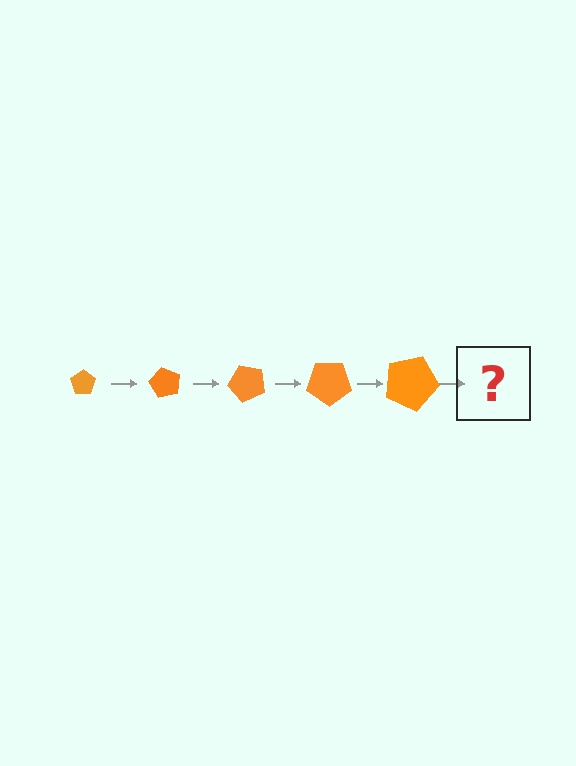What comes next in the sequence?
The next element should be a pentagon, larger than the previous one and rotated 300 degrees from the start.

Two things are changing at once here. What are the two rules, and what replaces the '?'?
The two rules are that the pentagon grows larger each step and it rotates 60 degrees each step. The '?' should be a pentagon, larger than the previous one and rotated 300 degrees from the start.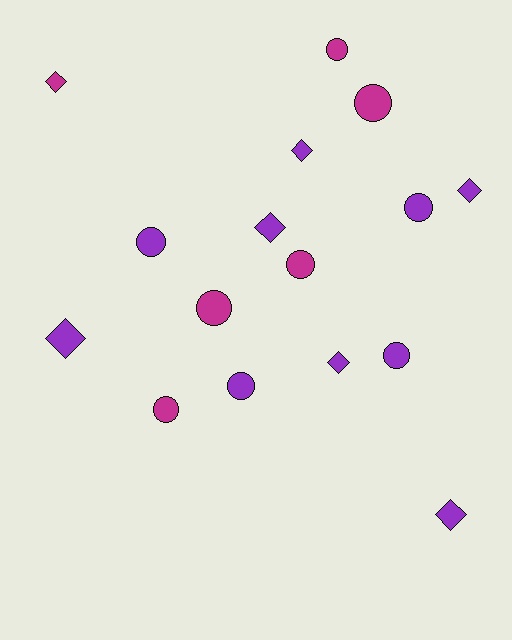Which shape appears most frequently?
Circle, with 9 objects.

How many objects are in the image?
There are 16 objects.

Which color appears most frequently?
Purple, with 10 objects.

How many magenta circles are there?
There are 5 magenta circles.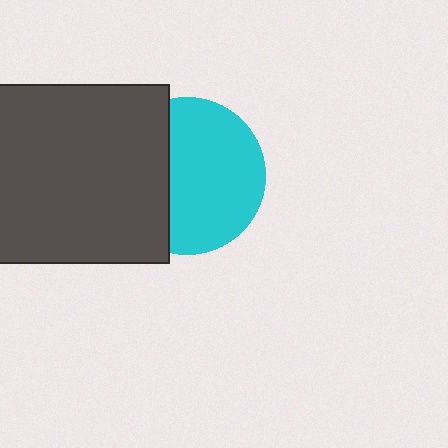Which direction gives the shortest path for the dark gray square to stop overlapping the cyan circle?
Moving left gives the shortest separation.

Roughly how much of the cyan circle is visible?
About half of it is visible (roughly 64%).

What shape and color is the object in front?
The object in front is a dark gray square.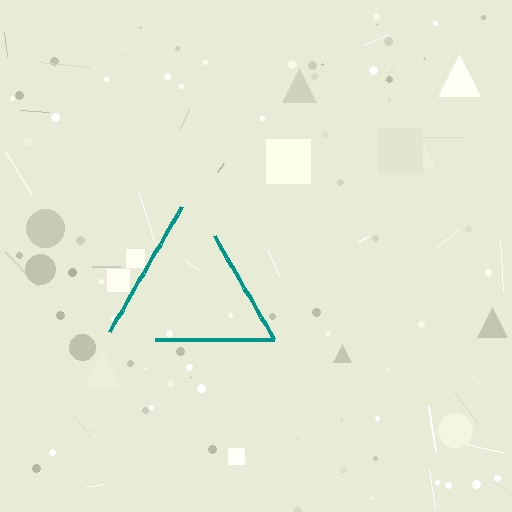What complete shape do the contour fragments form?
The contour fragments form a triangle.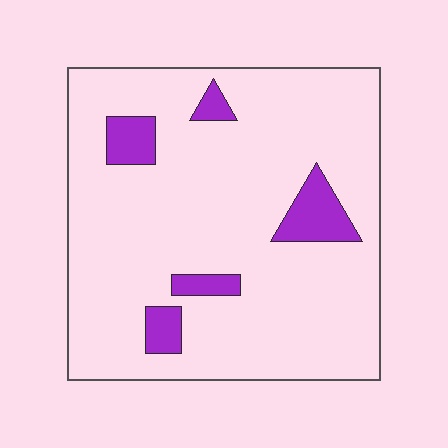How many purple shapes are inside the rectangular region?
5.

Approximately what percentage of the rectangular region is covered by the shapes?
Approximately 10%.